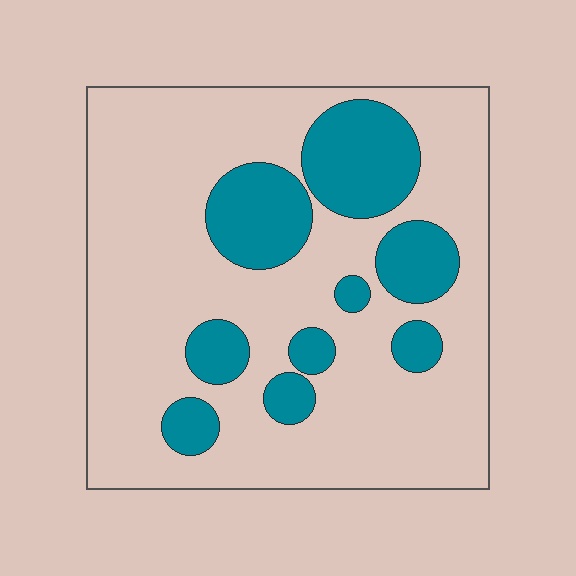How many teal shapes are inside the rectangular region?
9.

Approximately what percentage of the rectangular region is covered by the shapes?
Approximately 25%.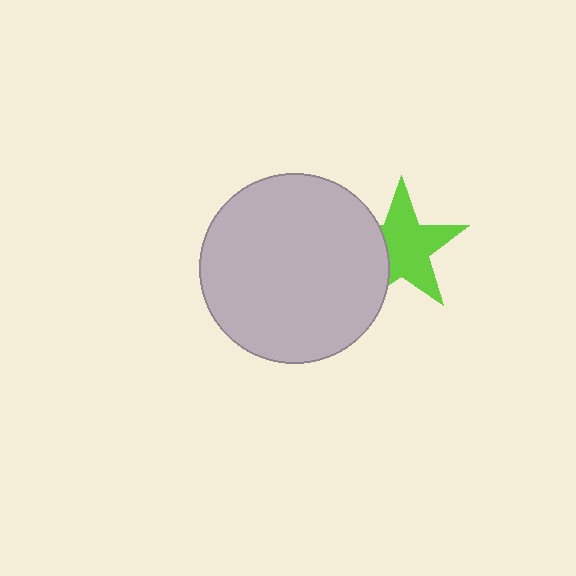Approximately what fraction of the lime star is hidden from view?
Roughly 30% of the lime star is hidden behind the light gray circle.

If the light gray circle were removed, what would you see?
You would see the complete lime star.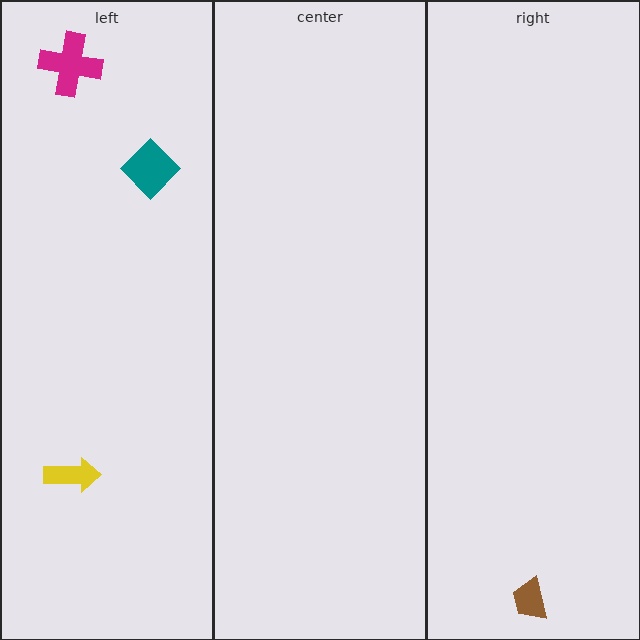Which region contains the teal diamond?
The left region.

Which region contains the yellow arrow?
The left region.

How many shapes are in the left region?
3.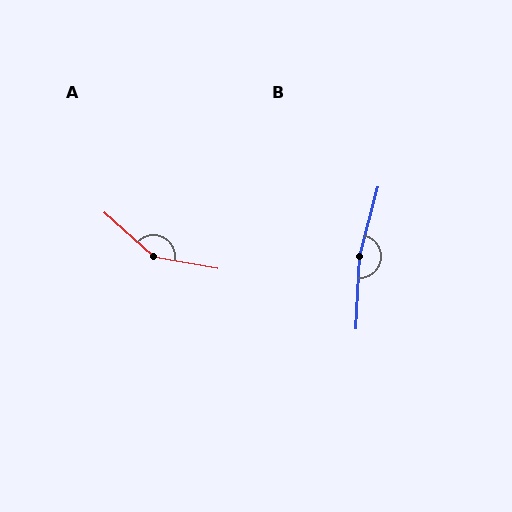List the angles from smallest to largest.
A (148°), B (168°).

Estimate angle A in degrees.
Approximately 148 degrees.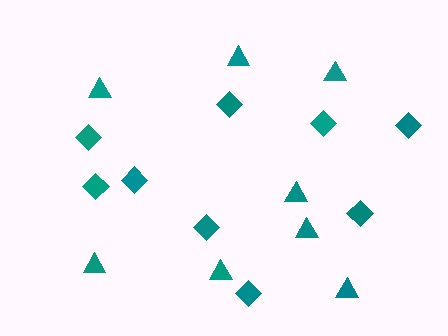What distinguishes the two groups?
There are 2 groups: one group of triangles (8) and one group of diamonds (9).